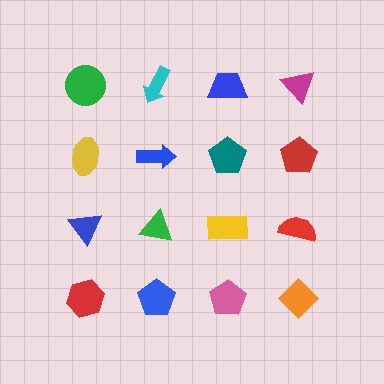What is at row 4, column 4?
An orange diamond.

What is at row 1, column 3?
A blue trapezoid.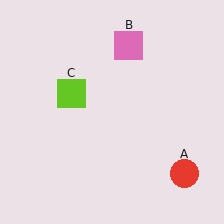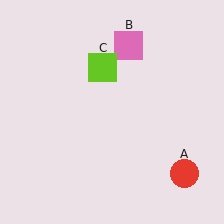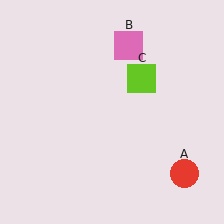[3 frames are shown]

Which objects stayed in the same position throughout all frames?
Red circle (object A) and pink square (object B) remained stationary.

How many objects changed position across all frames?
1 object changed position: lime square (object C).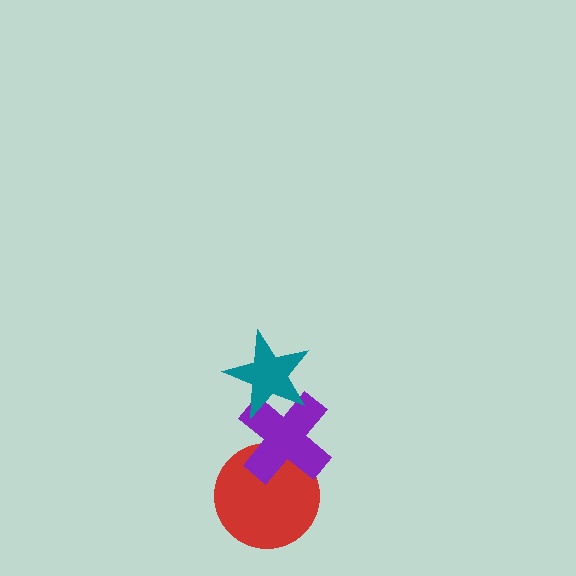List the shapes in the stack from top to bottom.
From top to bottom: the teal star, the purple cross, the red circle.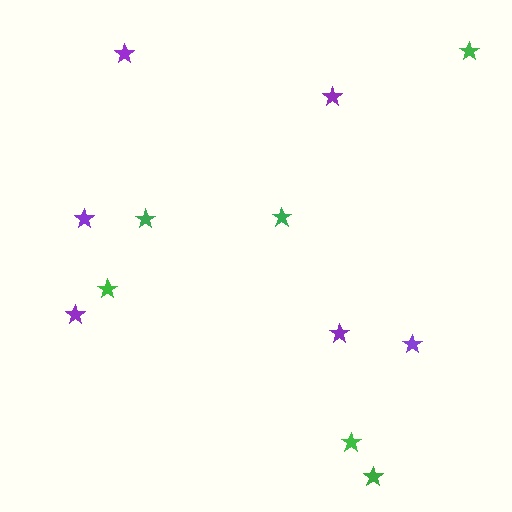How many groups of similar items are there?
There are 2 groups: one group of purple stars (6) and one group of green stars (6).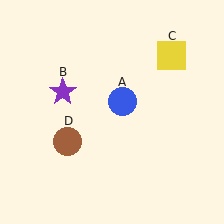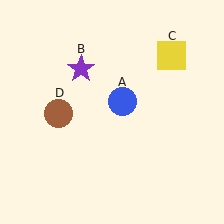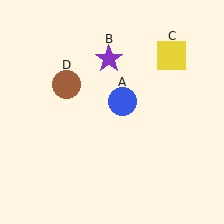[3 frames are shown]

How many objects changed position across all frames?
2 objects changed position: purple star (object B), brown circle (object D).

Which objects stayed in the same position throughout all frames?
Blue circle (object A) and yellow square (object C) remained stationary.